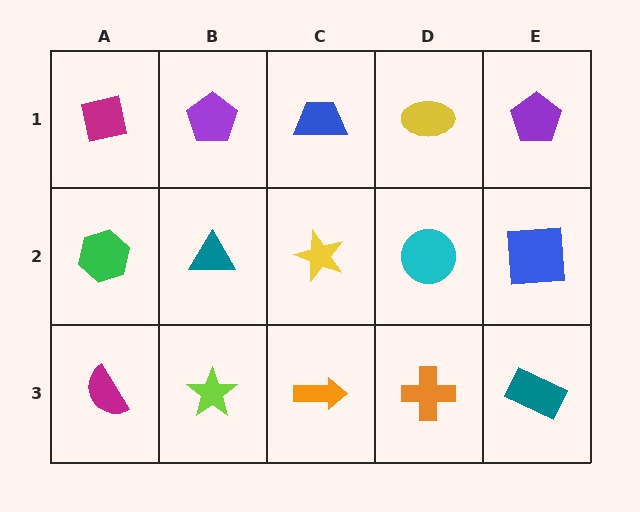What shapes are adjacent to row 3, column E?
A blue square (row 2, column E), an orange cross (row 3, column D).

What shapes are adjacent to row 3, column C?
A yellow star (row 2, column C), a lime star (row 3, column B), an orange cross (row 3, column D).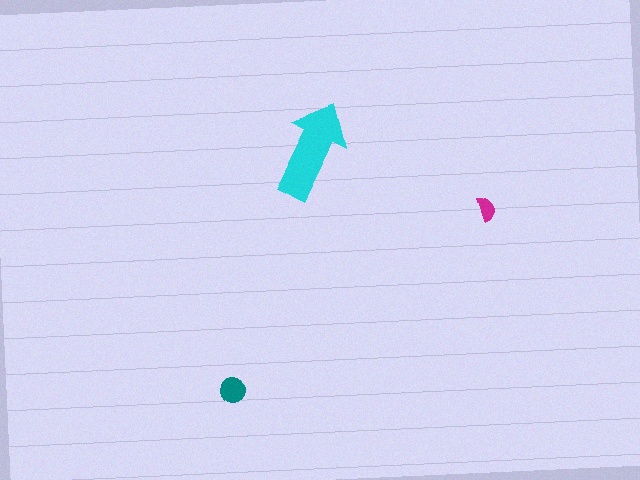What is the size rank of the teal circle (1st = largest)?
2nd.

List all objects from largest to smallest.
The cyan arrow, the teal circle, the magenta semicircle.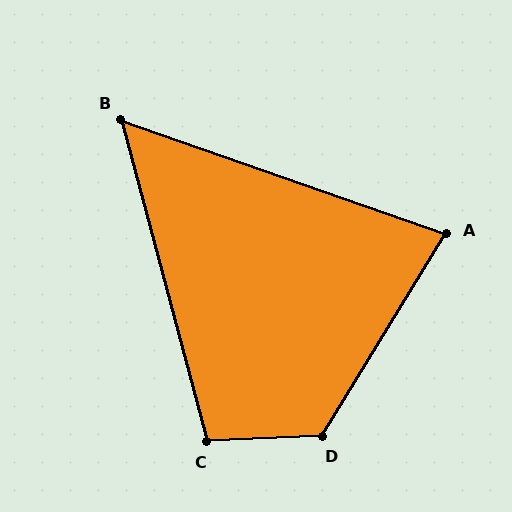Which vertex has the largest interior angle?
D, at approximately 124 degrees.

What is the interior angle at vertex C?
Approximately 102 degrees (obtuse).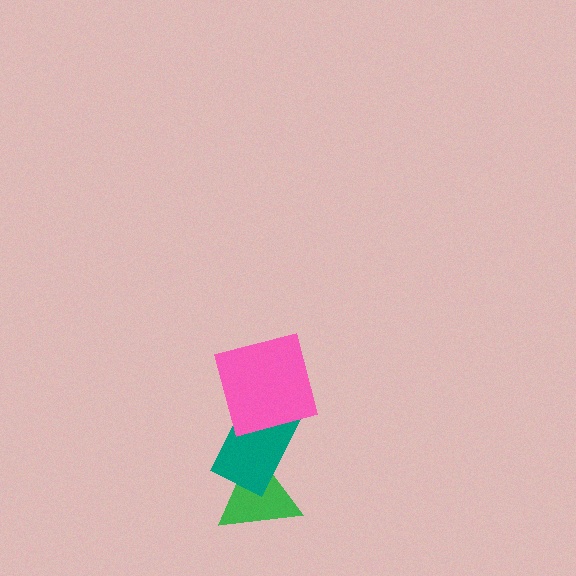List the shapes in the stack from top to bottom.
From top to bottom: the pink square, the teal rectangle, the green triangle.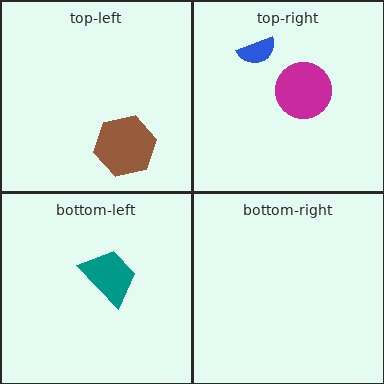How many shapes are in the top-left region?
1.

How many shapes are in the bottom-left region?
1.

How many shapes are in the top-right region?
2.